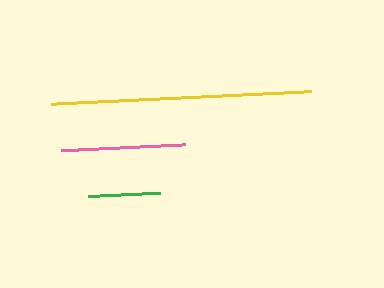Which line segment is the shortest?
The green line is the shortest at approximately 72 pixels.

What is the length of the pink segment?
The pink segment is approximately 124 pixels long.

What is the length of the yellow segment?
The yellow segment is approximately 260 pixels long.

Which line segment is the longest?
The yellow line is the longest at approximately 260 pixels.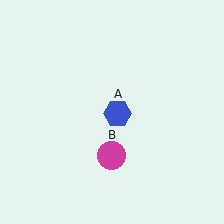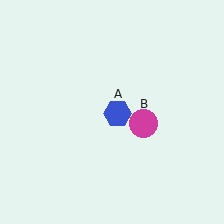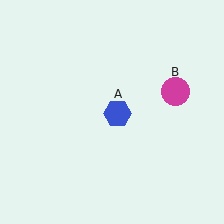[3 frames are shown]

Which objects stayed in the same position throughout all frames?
Blue hexagon (object A) remained stationary.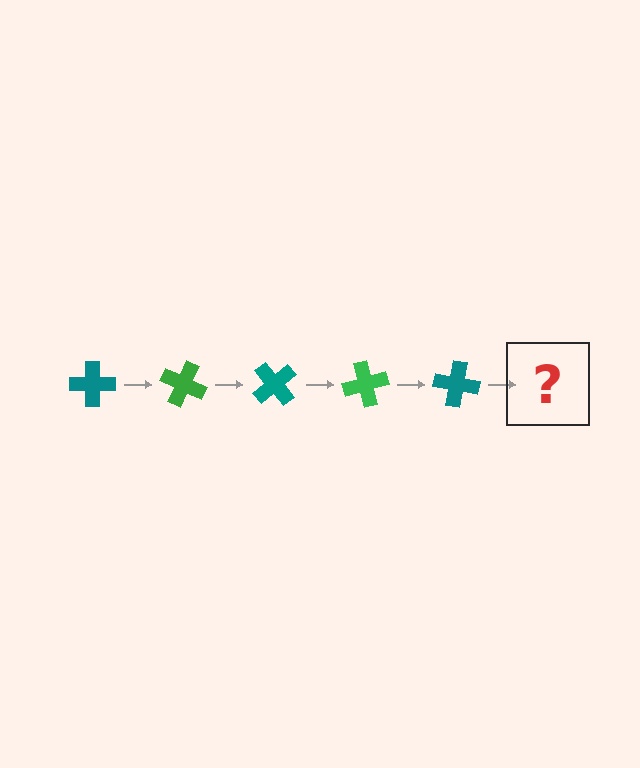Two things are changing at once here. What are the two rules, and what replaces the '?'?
The two rules are that it rotates 25 degrees each step and the color cycles through teal and green. The '?' should be a green cross, rotated 125 degrees from the start.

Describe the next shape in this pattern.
It should be a green cross, rotated 125 degrees from the start.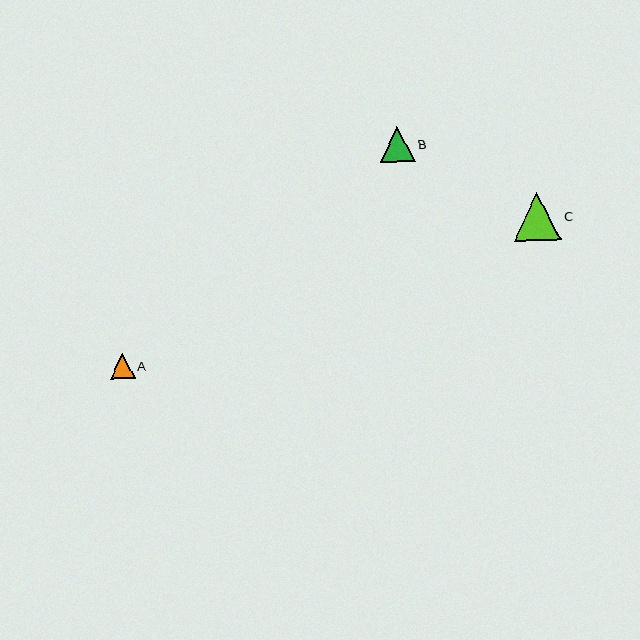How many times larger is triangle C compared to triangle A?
Triangle C is approximately 1.9 times the size of triangle A.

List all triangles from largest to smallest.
From largest to smallest: C, B, A.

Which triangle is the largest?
Triangle C is the largest with a size of approximately 47 pixels.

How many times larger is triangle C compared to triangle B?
Triangle C is approximately 1.4 times the size of triangle B.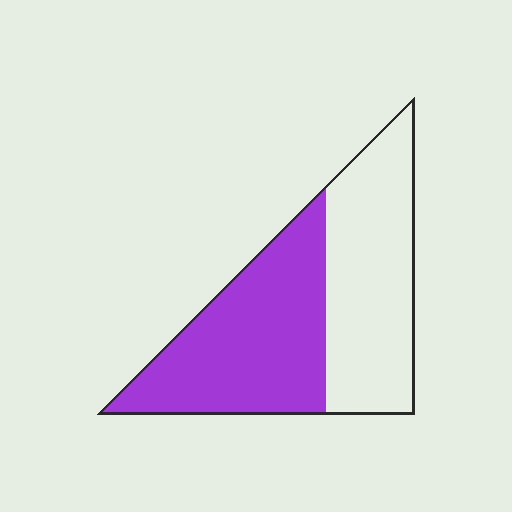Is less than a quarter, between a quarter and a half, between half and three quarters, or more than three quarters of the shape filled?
Between half and three quarters.